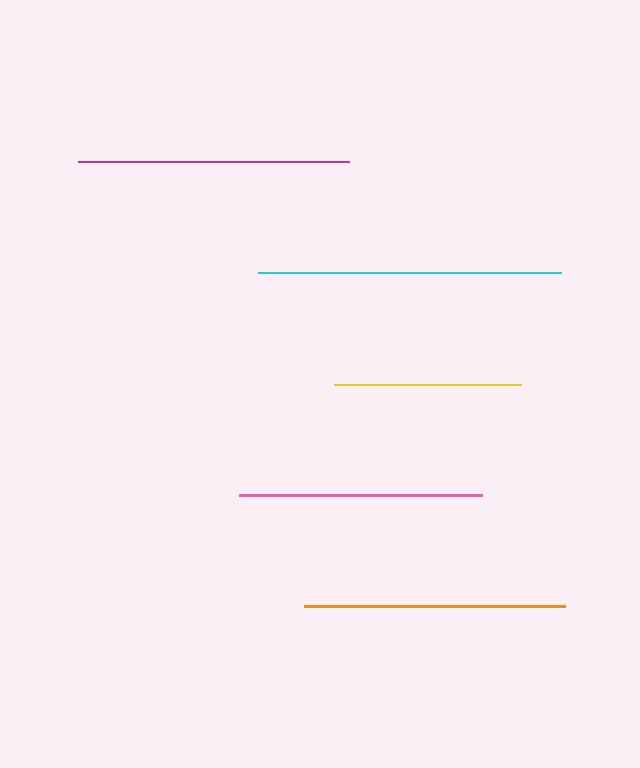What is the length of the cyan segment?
The cyan segment is approximately 303 pixels long.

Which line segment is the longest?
The cyan line is the longest at approximately 303 pixels.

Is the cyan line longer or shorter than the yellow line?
The cyan line is longer than the yellow line.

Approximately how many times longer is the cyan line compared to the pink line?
The cyan line is approximately 1.2 times the length of the pink line.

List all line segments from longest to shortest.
From longest to shortest: cyan, magenta, orange, pink, yellow.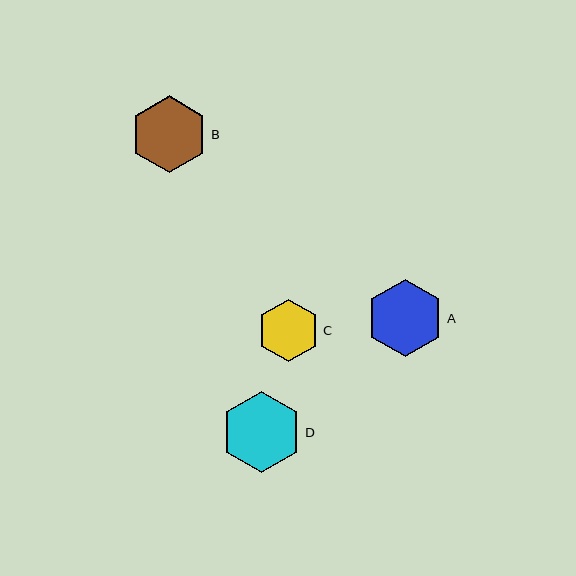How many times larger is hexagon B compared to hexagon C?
Hexagon B is approximately 1.2 times the size of hexagon C.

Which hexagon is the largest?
Hexagon D is the largest with a size of approximately 81 pixels.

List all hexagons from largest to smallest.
From largest to smallest: D, A, B, C.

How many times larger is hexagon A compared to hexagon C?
Hexagon A is approximately 1.2 times the size of hexagon C.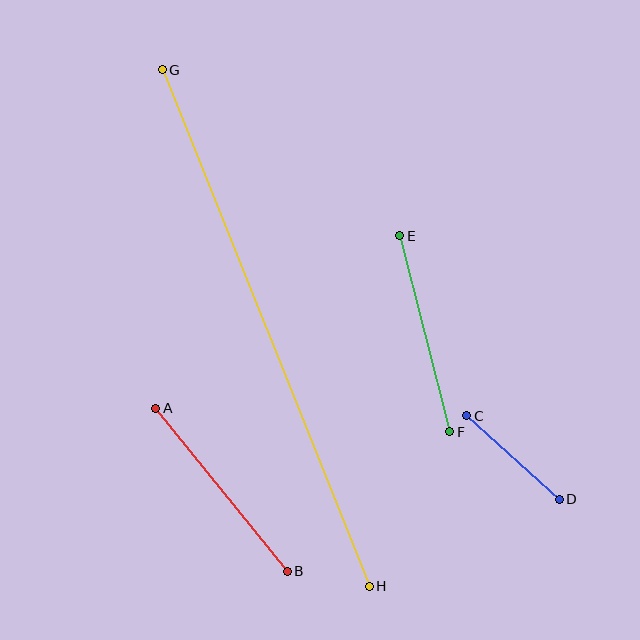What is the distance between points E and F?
The distance is approximately 202 pixels.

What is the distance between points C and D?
The distance is approximately 125 pixels.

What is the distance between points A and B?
The distance is approximately 210 pixels.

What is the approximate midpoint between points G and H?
The midpoint is at approximately (266, 328) pixels.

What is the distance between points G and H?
The distance is approximately 556 pixels.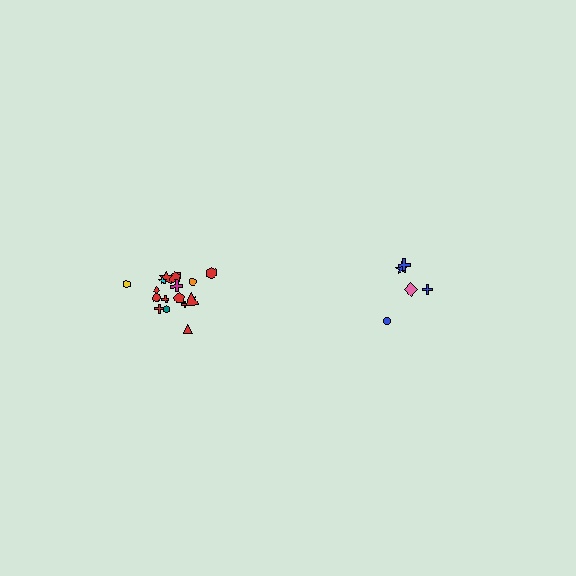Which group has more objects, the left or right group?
The left group.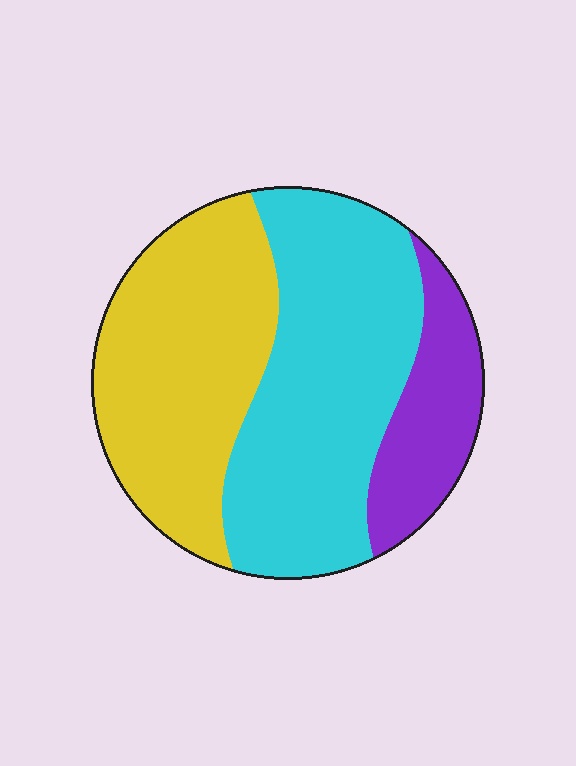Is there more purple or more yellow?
Yellow.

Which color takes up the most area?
Cyan, at roughly 45%.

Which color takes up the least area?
Purple, at roughly 15%.